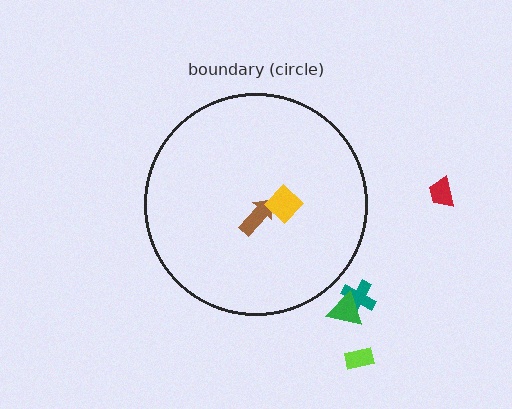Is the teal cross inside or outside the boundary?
Outside.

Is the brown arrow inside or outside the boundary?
Inside.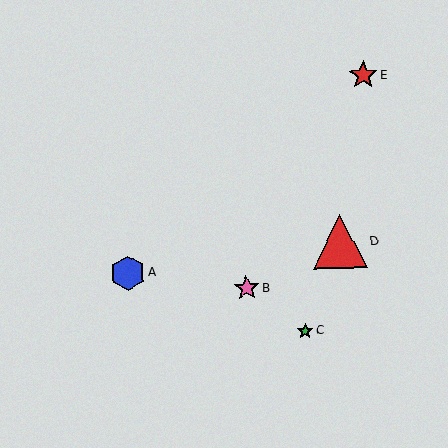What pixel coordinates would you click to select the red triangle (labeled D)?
Click at (340, 241) to select the red triangle D.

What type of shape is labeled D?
Shape D is a red triangle.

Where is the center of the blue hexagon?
The center of the blue hexagon is at (128, 273).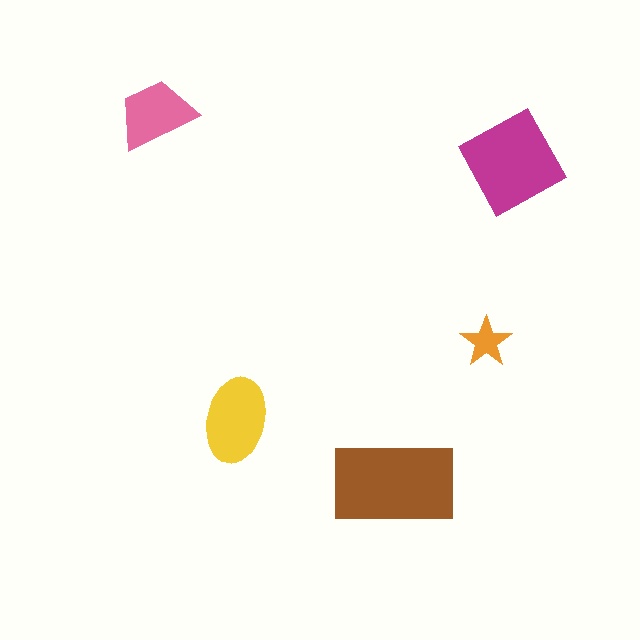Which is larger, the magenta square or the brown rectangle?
The brown rectangle.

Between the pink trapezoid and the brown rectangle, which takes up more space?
The brown rectangle.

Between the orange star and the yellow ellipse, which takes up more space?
The yellow ellipse.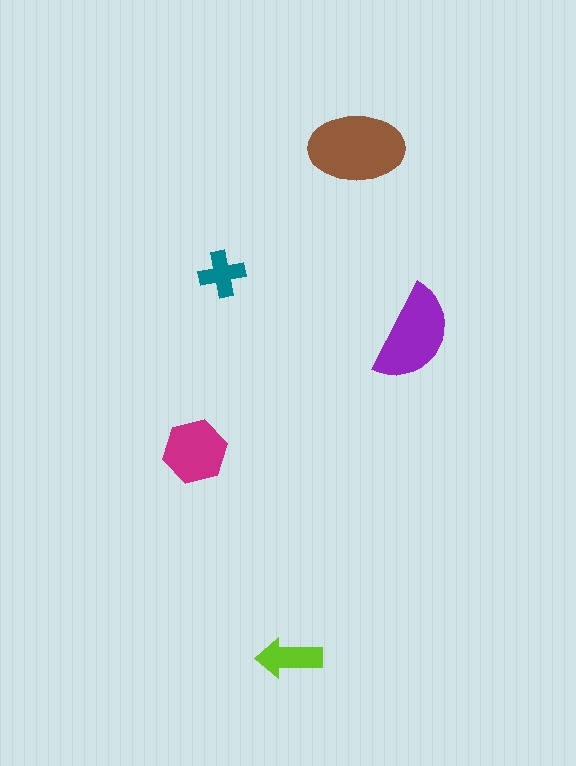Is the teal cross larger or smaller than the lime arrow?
Smaller.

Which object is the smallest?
The teal cross.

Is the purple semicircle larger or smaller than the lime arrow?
Larger.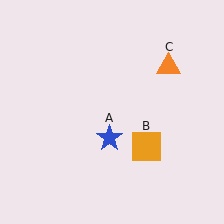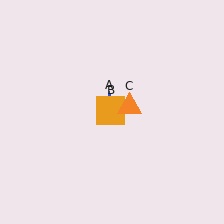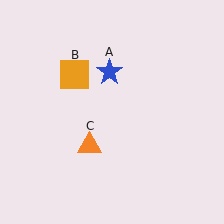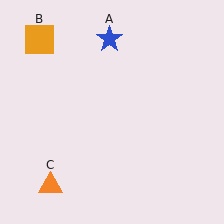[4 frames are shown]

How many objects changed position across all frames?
3 objects changed position: blue star (object A), orange square (object B), orange triangle (object C).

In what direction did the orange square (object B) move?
The orange square (object B) moved up and to the left.